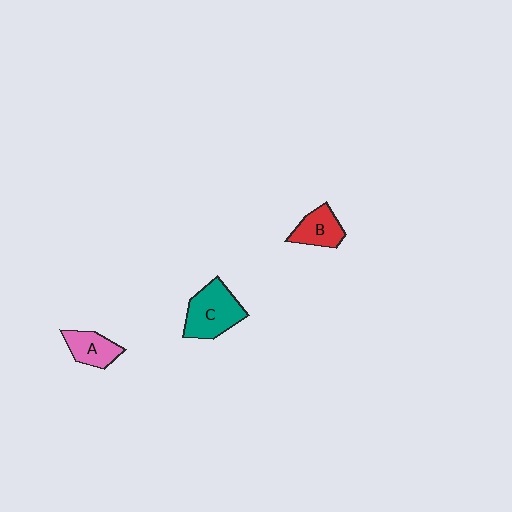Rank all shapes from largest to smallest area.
From largest to smallest: C (teal), B (red), A (pink).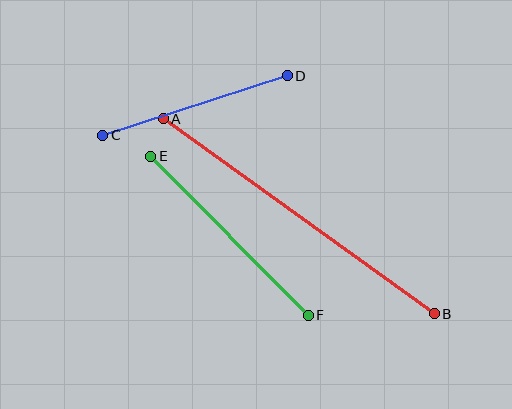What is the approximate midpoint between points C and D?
The midpoint is at approximately (195, 105) pixels.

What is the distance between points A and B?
The distance is approximately 334 pixels.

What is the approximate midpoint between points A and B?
The midpoint is at approximately (299, 216) pixels.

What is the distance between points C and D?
The distance is approximately 194 pixels.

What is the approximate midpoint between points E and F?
The midpoint is at approximately (230, 236) pixels.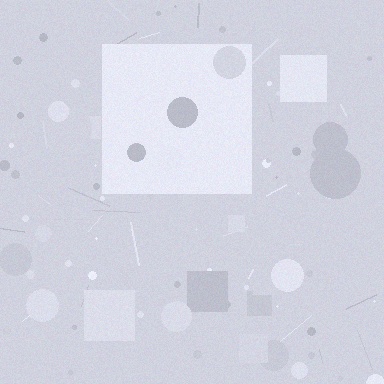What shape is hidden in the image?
A square is hidden in the image.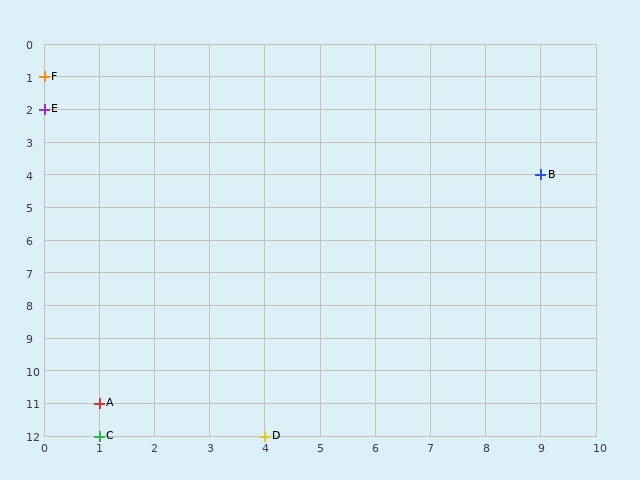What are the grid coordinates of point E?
Point E is at grid coordinates (0, 2).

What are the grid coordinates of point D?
Point D is at grid coordinates (4, 12).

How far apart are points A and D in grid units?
Points A and D are 3 columns and 1 row apart (about 3.2 grid units diagonally).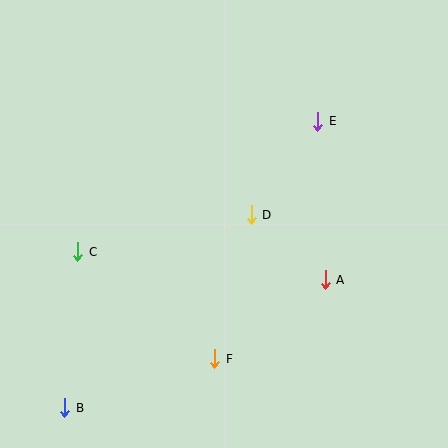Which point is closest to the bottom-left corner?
Point B is closest to the bottom-left corner.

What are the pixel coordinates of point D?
Point D is at (251, 215).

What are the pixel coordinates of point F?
Point F is at (215, 359).